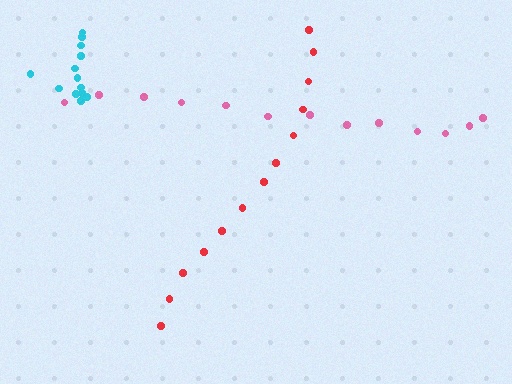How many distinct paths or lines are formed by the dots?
There are 3 distinct paths.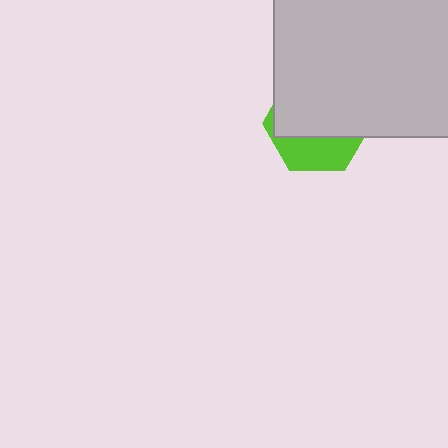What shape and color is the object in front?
The object in front is a light gray square.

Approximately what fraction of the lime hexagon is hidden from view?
Roughly 65% of the lime hexagon is hidden behind the light gray square.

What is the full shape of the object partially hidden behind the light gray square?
The partially hidden object is a lime hexagon.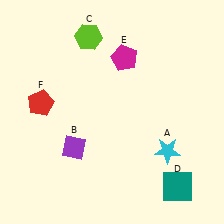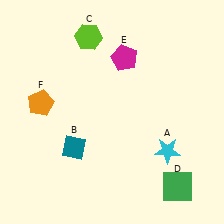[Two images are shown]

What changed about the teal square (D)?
In Image 1, D is teal. In Image 2, it changed to green.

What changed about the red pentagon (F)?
In Image 1, F is red. In Image 2, it changed to orange.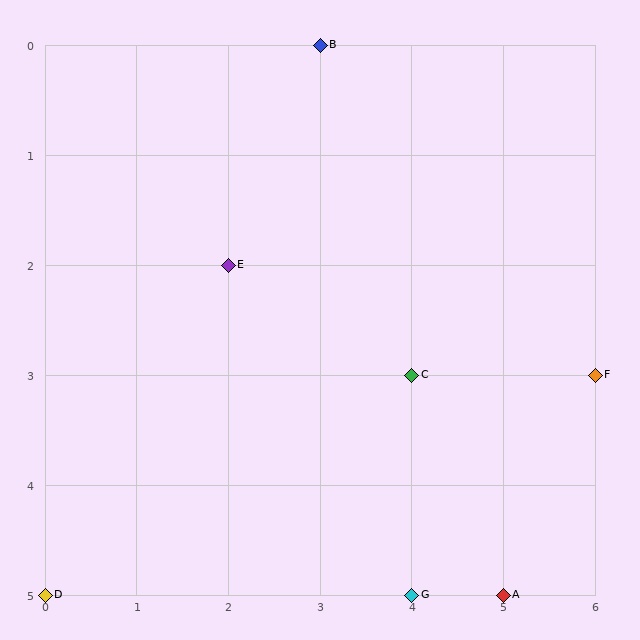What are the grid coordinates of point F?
Point F is at grid coordinates (6, 3).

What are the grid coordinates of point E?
Point E is at grid coordinates (2, 2).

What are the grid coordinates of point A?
Point A is at grid coordinates (5, 5).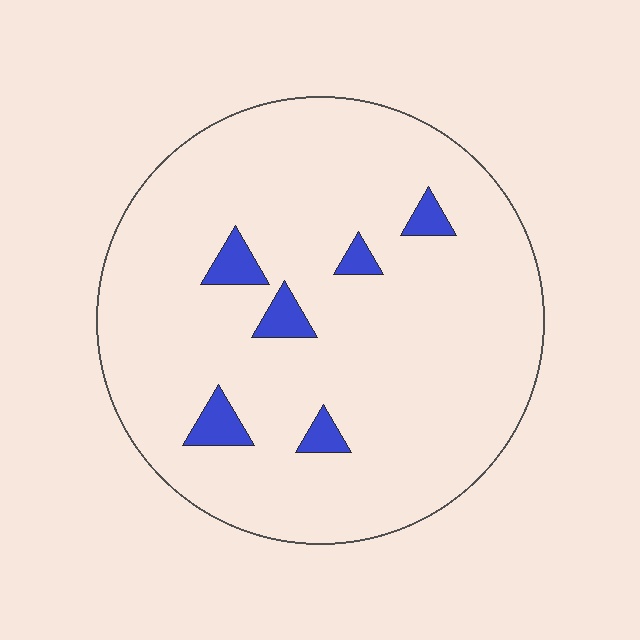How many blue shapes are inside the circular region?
6.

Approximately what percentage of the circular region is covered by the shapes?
Approximately 5%.